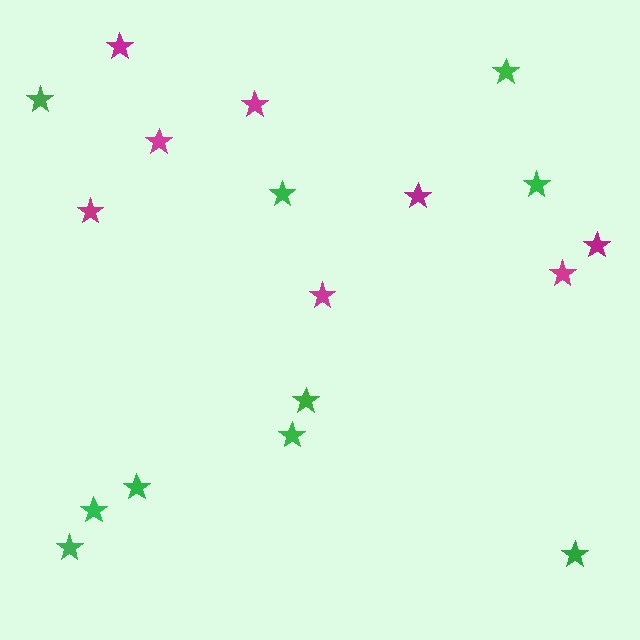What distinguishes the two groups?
There are 2 groups: one group of magenta stars (8) and one group of green stars (10).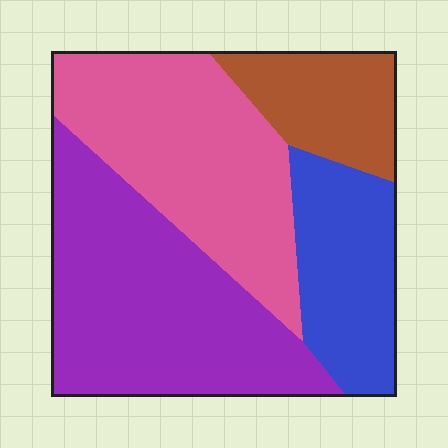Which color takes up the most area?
Purple, at roughly 35%.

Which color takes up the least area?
Brown, at roughly 15%.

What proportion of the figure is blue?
Blue covers roughly 20% of the figure.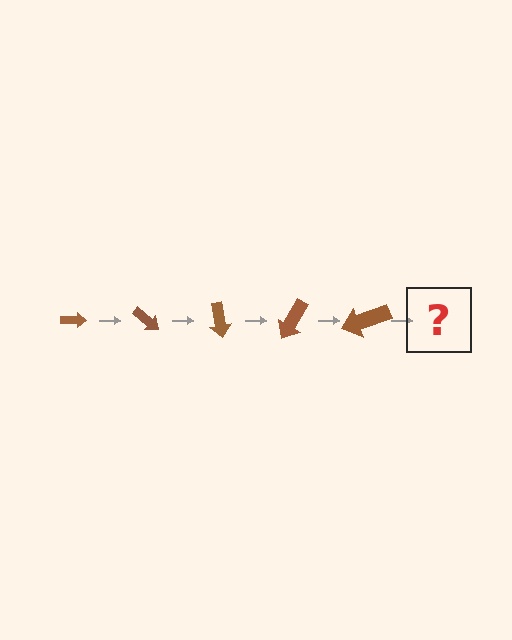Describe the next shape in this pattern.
It should be an arrow, larger than the previous one and rotated 200 degrees from the start.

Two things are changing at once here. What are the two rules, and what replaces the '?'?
The two rules are that the arrow grows larger each step and it rotates 40 degrees each step. The '?' should be an arrow, larger than the previous one and rotated 200 degrees from the start.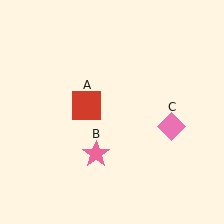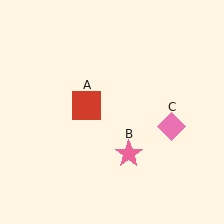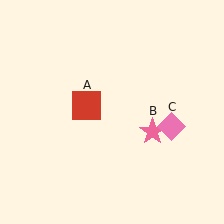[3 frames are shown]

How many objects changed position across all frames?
1 object changed position: pink star (object B).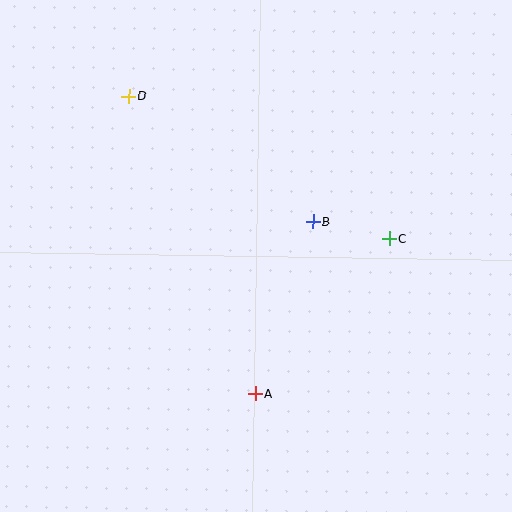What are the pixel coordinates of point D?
Point D is at (129, 96).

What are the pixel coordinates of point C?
Point C is at (389, 239).